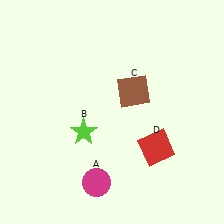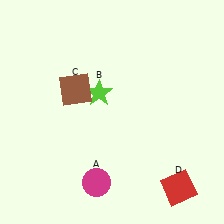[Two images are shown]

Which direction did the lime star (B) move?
The lime star (B) moved up.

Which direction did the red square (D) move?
The red square (D) moved down.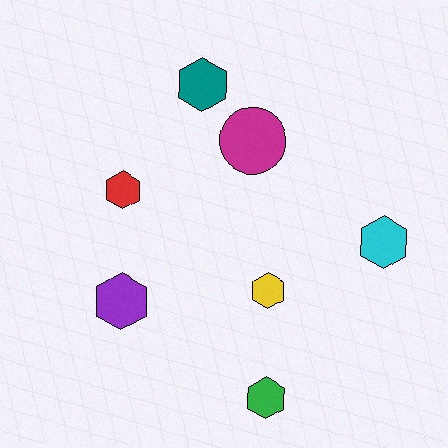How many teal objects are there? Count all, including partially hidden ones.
There is 1 teal object.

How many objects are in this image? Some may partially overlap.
There are 7 objects.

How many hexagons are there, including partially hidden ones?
There are 6 hexagons.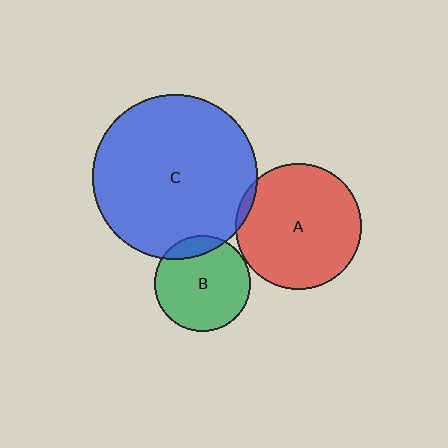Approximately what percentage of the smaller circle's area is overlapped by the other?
Approximately 15%.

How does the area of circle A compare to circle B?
Approximately 1.7 times.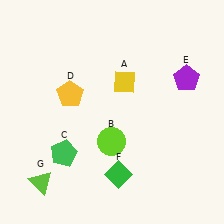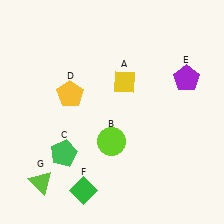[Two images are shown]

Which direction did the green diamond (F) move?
The green diamond (F) moved left.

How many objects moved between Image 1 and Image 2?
1 object moved between the two images.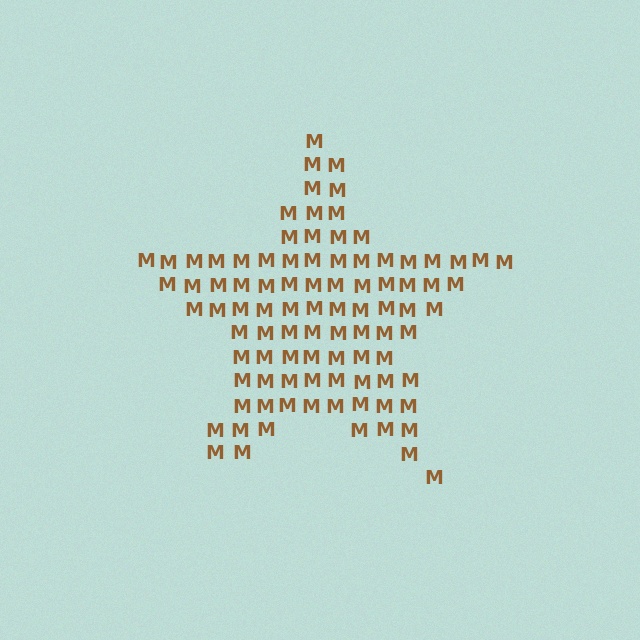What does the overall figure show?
The overall figure shows a star.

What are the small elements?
The small elements are letter M's.